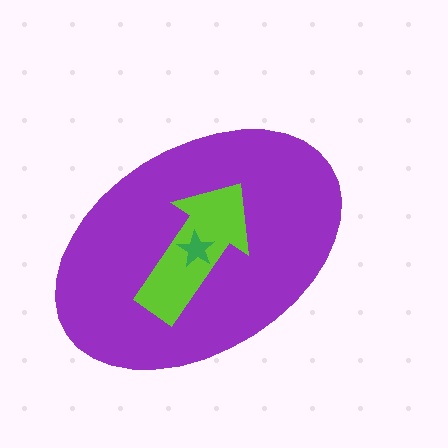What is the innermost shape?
The green star.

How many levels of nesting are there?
3.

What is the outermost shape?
The purple ellipse.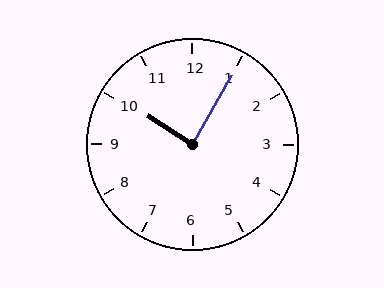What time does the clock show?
10:05.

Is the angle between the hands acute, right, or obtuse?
It is right.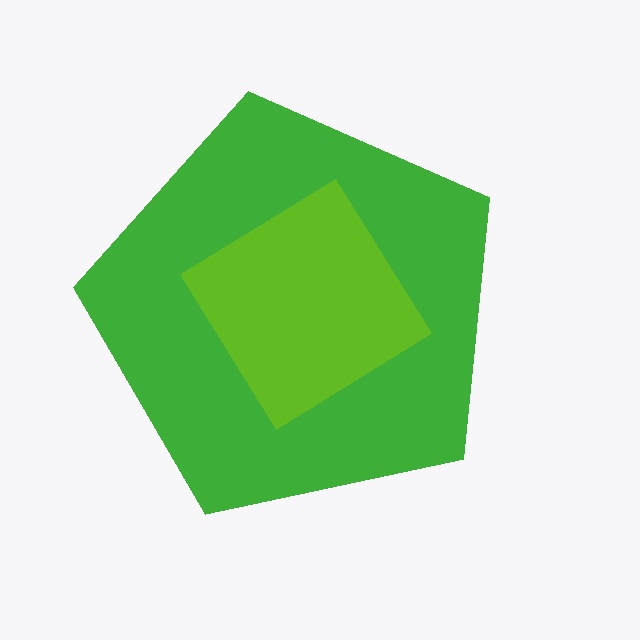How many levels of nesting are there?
2.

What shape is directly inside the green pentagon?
The lime diamond.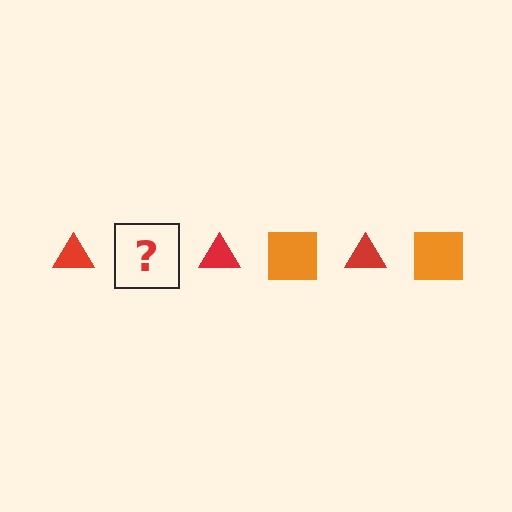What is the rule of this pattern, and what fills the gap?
The rule is that the pattern alternates between red triangle and orange square. The gap should be filled with an orange square.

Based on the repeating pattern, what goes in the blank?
The blank should be an orange square.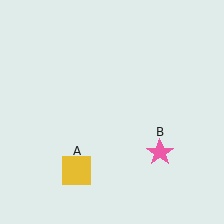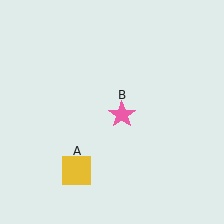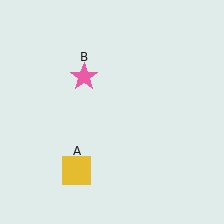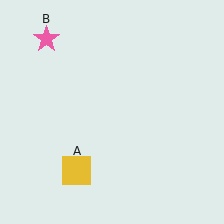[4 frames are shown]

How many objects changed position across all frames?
1 object changed position: pink star (object B).